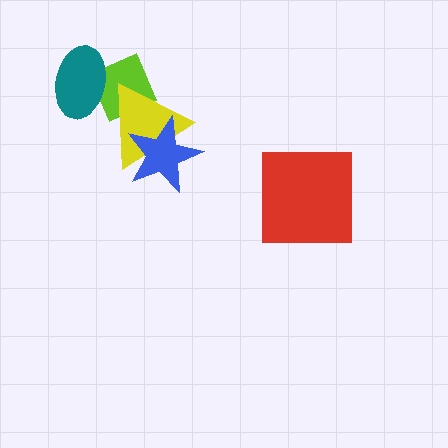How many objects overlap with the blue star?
1 object overlaps with the blue star.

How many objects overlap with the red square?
0 objects overlap with the red square.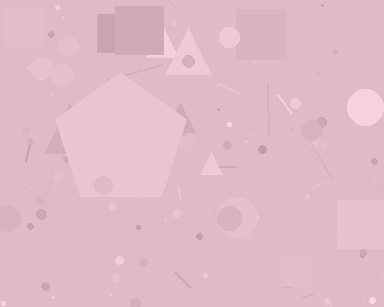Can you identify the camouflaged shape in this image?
The camouflaged shape is a pentagon.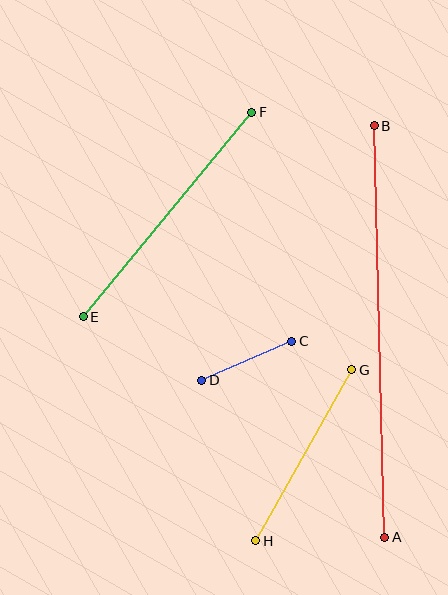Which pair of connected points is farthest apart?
Points A and B are farthest apart.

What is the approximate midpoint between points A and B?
The midpoint is at approximately (379, 331) pixels.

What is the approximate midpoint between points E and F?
The midpoint is at approximately (167, 214) pixels.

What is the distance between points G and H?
The distance is approximately 196 pixels.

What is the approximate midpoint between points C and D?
The midpoint is at approximately (247, 361) pixels.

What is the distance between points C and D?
The distance is approximately 98 pixels.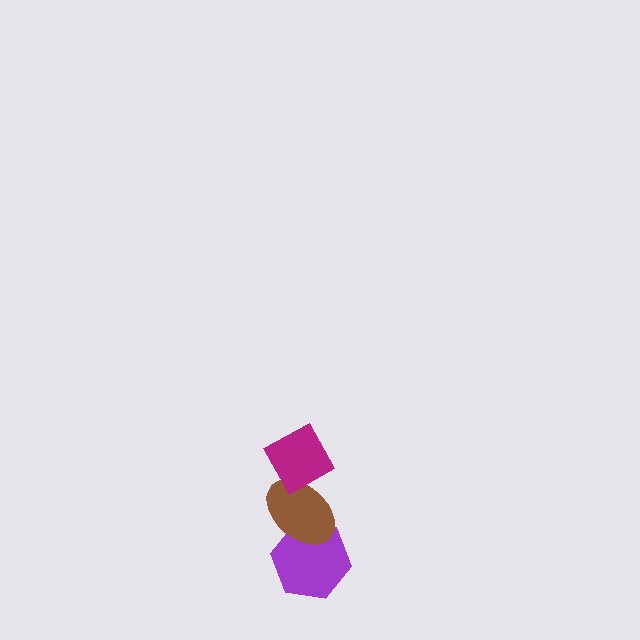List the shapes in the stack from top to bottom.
From top to bottom: the magenta diamond, the brown ellipse, the purple hexagon.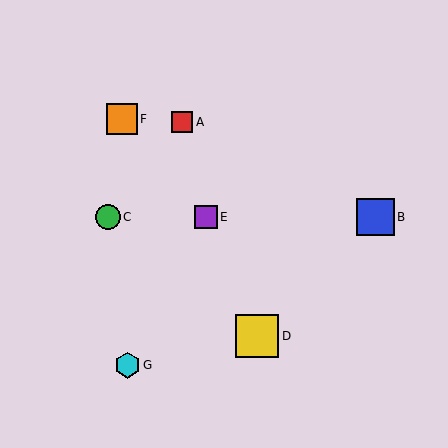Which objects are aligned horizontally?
Objects B, C, E are aligned horizontally.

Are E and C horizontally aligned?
Yes, both are at y≈217.